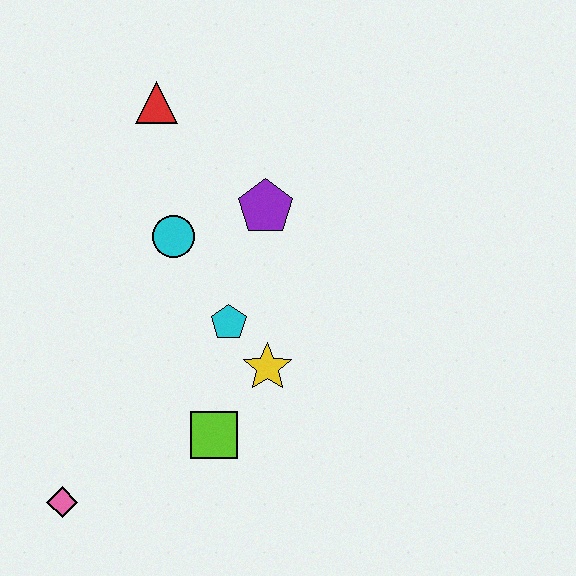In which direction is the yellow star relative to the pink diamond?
The yellow star is to the right of the pink diamond.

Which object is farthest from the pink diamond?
The red triangle is farthest from the pink diamond.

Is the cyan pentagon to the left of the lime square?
No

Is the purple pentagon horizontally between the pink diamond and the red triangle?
No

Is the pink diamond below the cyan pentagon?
Yes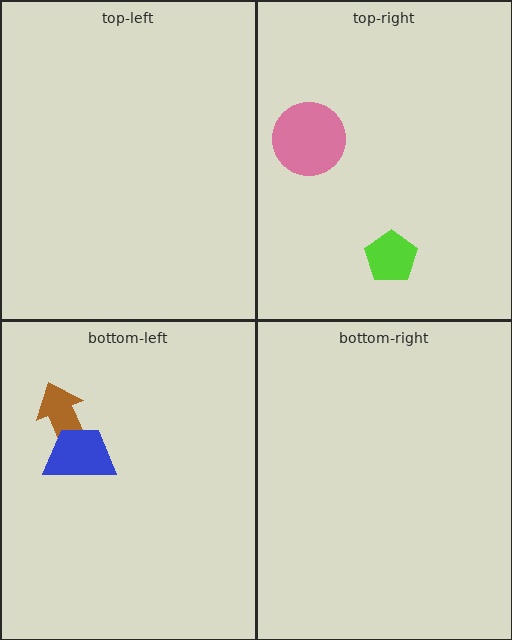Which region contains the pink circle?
The top-right region.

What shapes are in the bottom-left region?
The brown arrow, the blue trapezoid.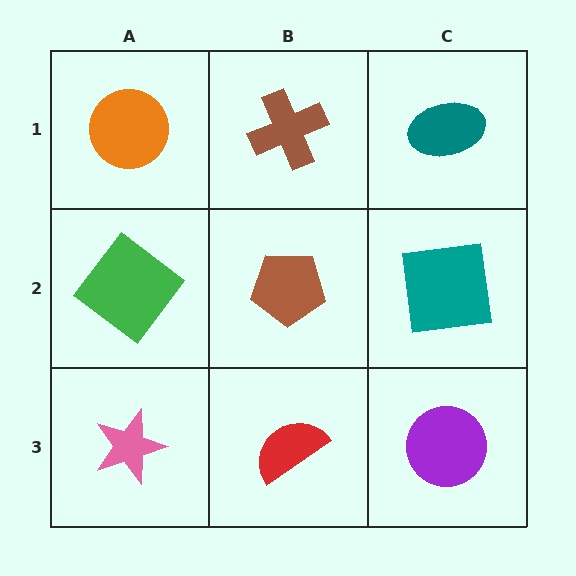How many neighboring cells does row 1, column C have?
2.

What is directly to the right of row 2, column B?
A teal square.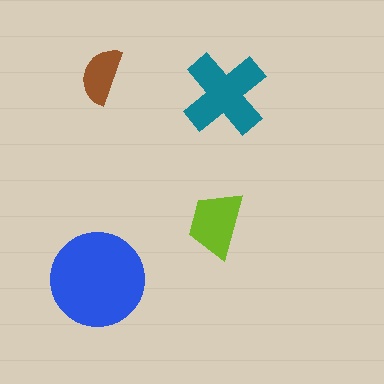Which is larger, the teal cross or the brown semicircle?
The teal cross.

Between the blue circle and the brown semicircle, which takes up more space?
The blue circle.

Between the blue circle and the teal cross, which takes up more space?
The blue circle.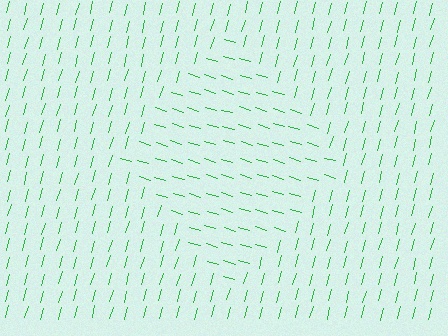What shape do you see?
I see a diamond.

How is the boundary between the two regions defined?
The boundary is defined purely by a change in line orientation (approximately 88 degrees difference). All lines are the same color and thickness.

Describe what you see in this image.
The image is filled with small green line segments. A diamond region in the image has lines oriented differently from the surrounding lines, creating a visible texture boundary.